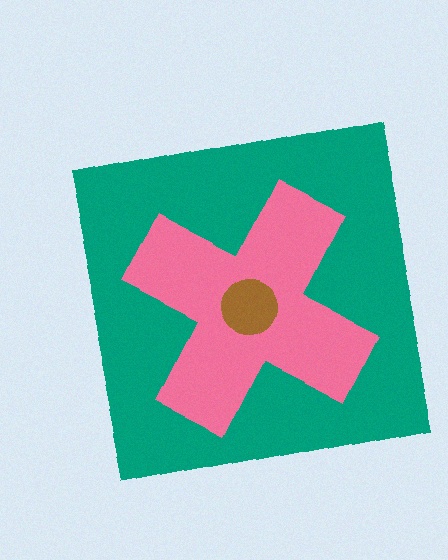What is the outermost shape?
The teal square.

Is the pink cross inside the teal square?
Yes.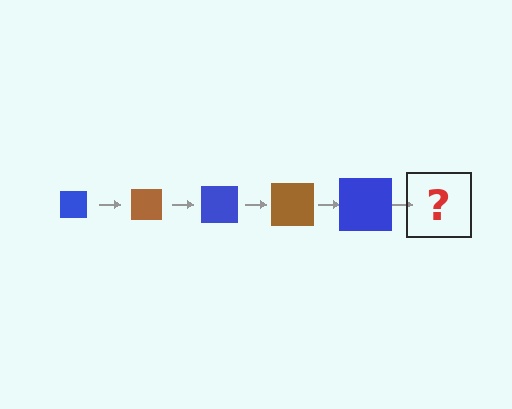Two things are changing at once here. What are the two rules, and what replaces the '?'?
The two rules are that the square grows larger each step and the color cycles through blue and brown. The '?' should be a brown square, larger than the previous one.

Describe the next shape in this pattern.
It should be a brown square, larger than the previous one.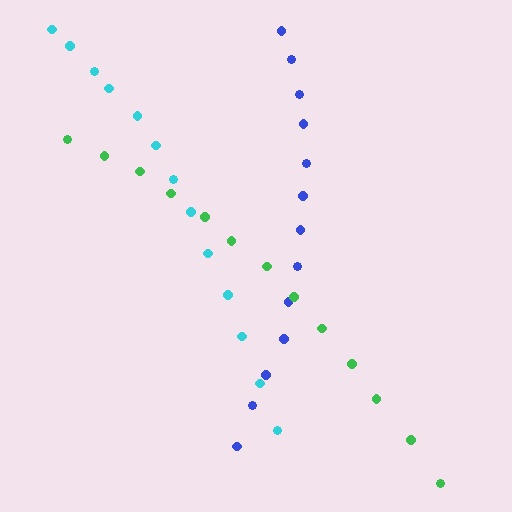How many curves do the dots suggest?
There are 3 distinct paths.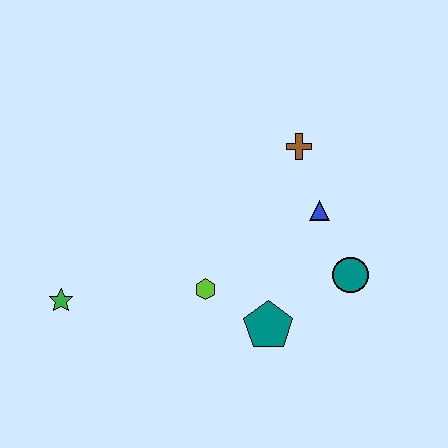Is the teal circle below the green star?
No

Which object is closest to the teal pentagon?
The lime hexagon is closest to the teal pentagon.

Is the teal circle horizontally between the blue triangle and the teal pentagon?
No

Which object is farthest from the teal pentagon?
The green star is farthest from the teal pentagon.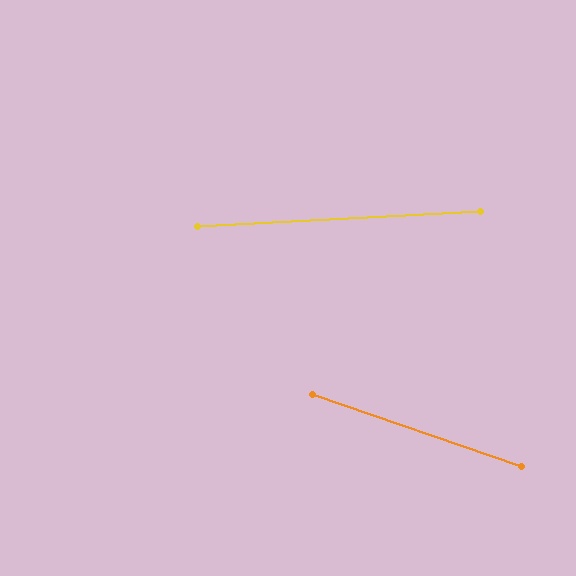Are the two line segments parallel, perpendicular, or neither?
Neither parallel nor perpendicular — they differ by about 22°.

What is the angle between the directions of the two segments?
Approximately 22 degrees.